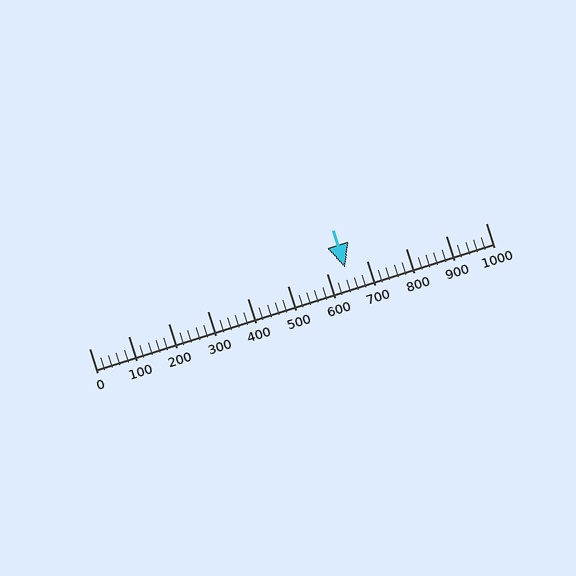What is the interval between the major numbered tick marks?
The major tick marks are spaced 100 units apart.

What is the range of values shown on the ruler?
The ruler shows values from 0 to 1000.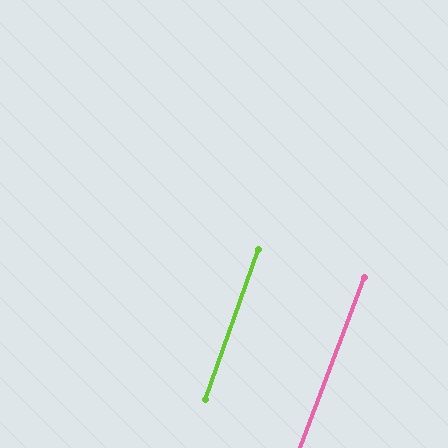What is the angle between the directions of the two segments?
Approximately 1 degree.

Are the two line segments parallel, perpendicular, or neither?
Parallel — their directions differ by only 1.2°.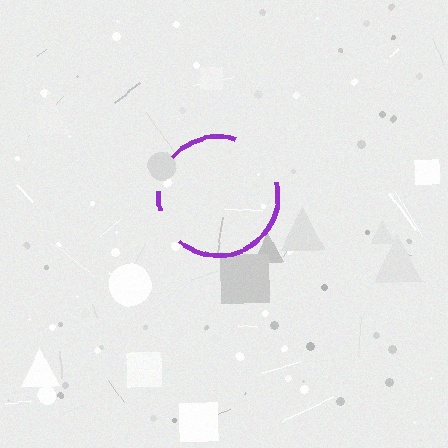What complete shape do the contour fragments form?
The contour fragments form a circle.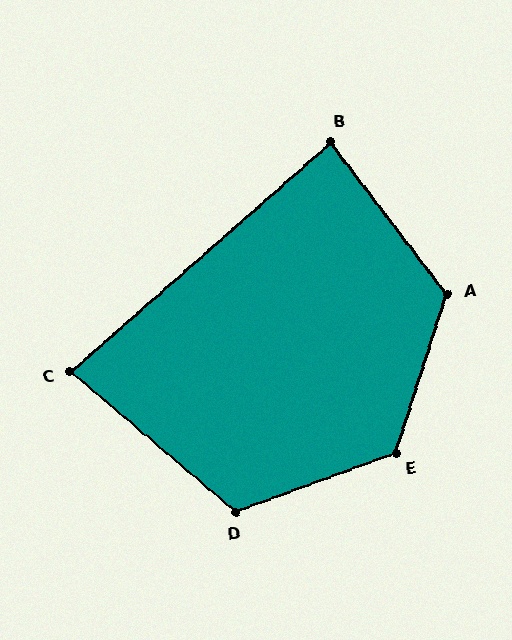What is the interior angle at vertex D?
Approximately 120 degrees (obtuse).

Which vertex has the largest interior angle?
E, at approximately 128 degrees.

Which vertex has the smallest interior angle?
C, at approximately 82 degrees.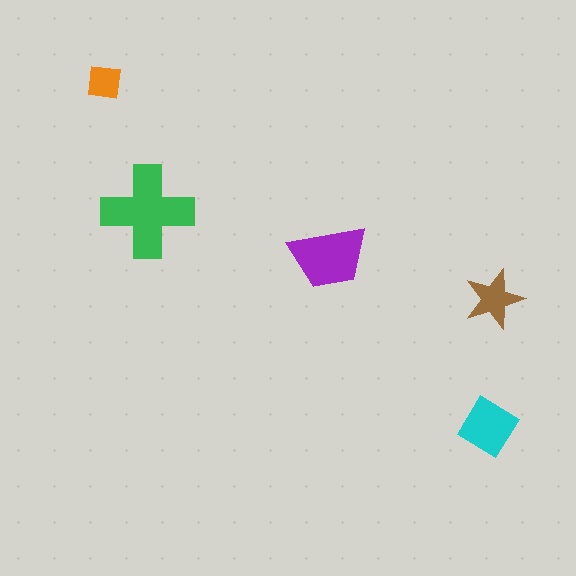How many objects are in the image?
There are 5 objects in the image.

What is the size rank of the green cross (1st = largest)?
1st.